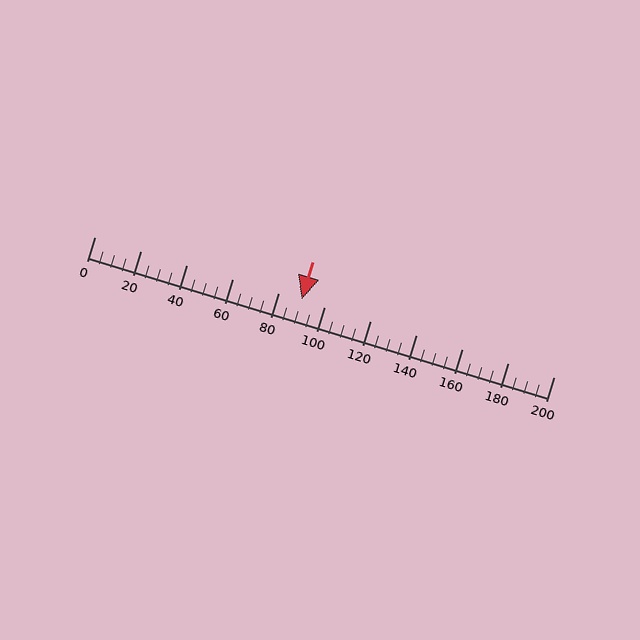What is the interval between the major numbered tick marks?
The major tick marks are spaced 20 units apart.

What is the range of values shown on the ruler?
The ruler shows values from 0 to 200.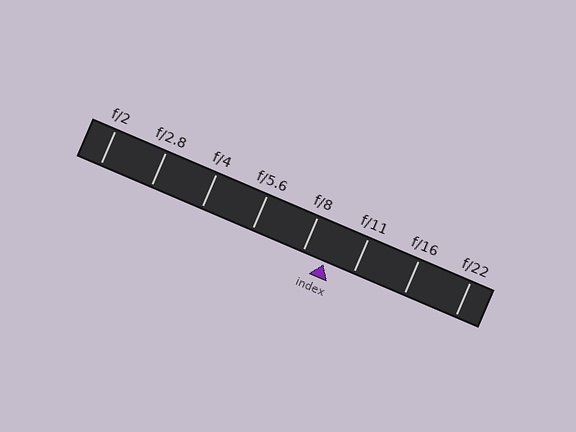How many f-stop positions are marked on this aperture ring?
There are 8 f-stop positions marked.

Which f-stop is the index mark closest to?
The index mark is closest to f/8.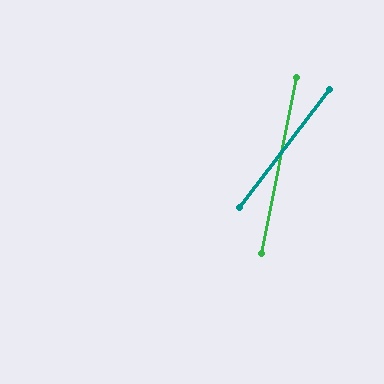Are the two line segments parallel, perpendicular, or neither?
Neither parallel nor perpendicular — they differ by about 26°.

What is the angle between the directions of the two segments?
Approximately 26 degrees.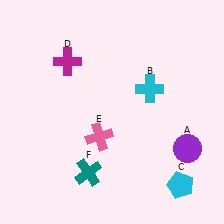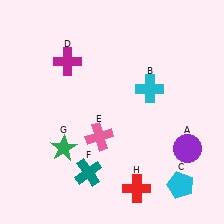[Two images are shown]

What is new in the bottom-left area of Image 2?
A green star (G) was added in the bottom-left area of Image 2.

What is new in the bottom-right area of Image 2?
A red cross (H) was added in the bottom-right area of Image 2.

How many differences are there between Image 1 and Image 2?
There are 2 differences between the two images.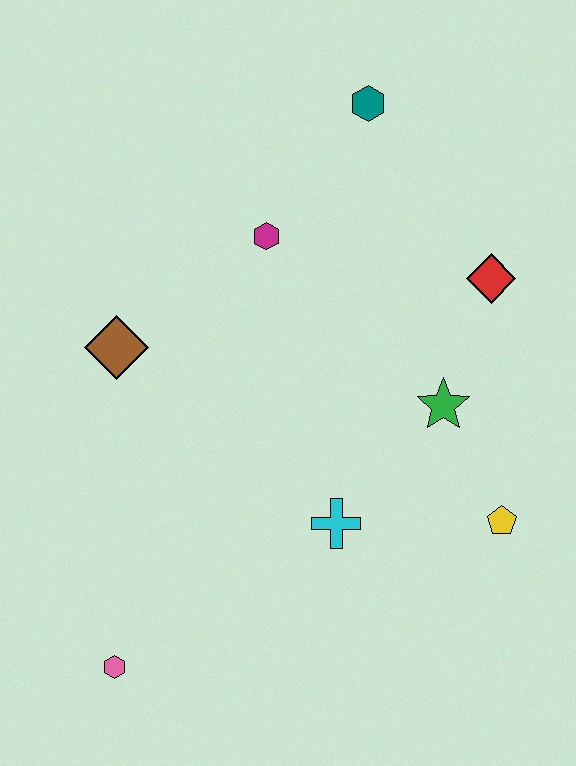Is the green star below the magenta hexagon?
Yes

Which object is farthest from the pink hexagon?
The teal hexagon is farthest from the pink hexagon.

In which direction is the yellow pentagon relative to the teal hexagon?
The yellow pentagon is below the teal hexagon.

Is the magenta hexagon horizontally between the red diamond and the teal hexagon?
No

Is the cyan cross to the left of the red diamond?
Yes